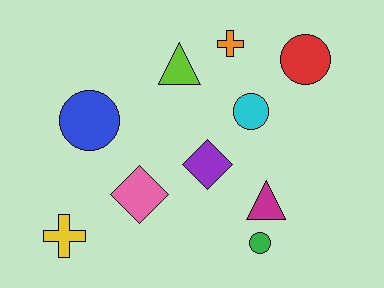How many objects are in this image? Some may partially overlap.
There are 10 objects.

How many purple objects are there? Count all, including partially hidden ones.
There is 1 purple object.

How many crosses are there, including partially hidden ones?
There are 2 crosses.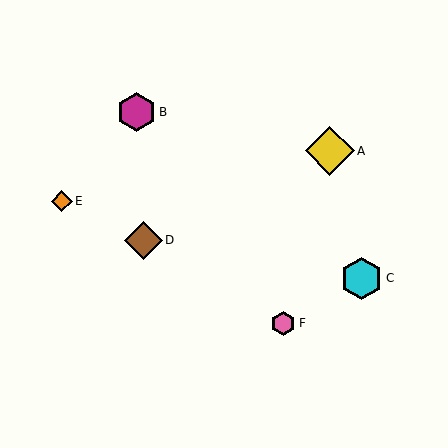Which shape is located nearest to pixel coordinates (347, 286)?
The cyan hexagon (labeled C) at (361, 278) is nearest to that location.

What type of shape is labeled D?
Shape D is a brown diamond.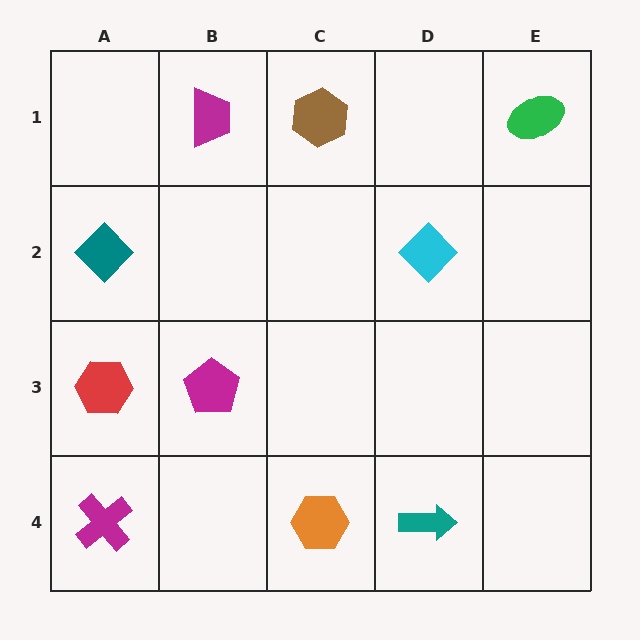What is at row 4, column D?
A teal arrow.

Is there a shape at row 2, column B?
No, that cell is empty.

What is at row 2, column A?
A teal diamond.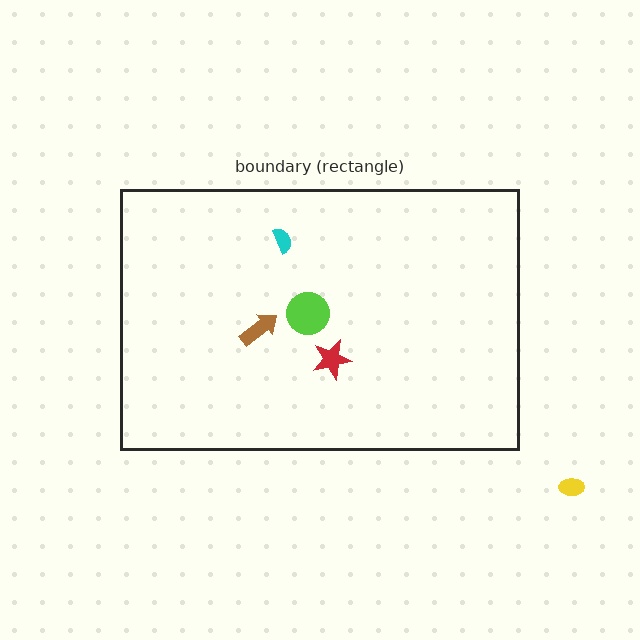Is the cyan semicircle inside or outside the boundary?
Inside.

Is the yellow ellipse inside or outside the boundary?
Outside.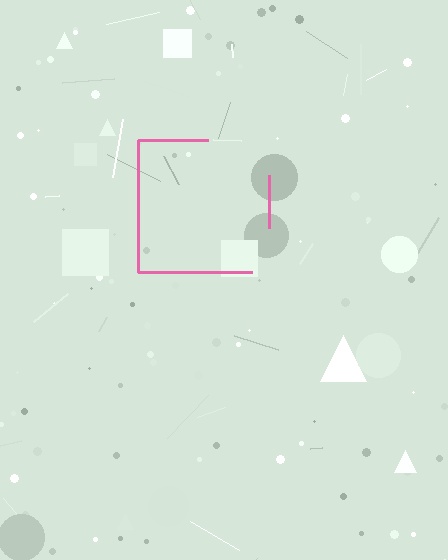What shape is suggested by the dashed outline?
The dashed outline suggests a square.